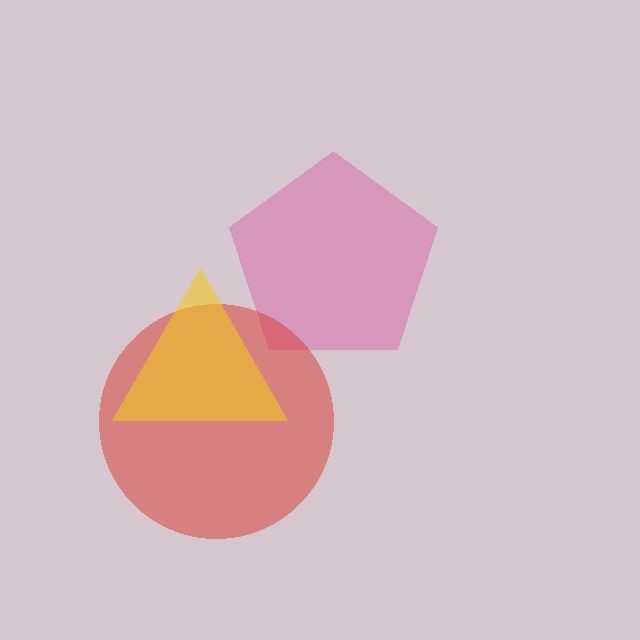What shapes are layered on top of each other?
The layered shapes are: a pink pentagon, a red circle, a yellow triangle.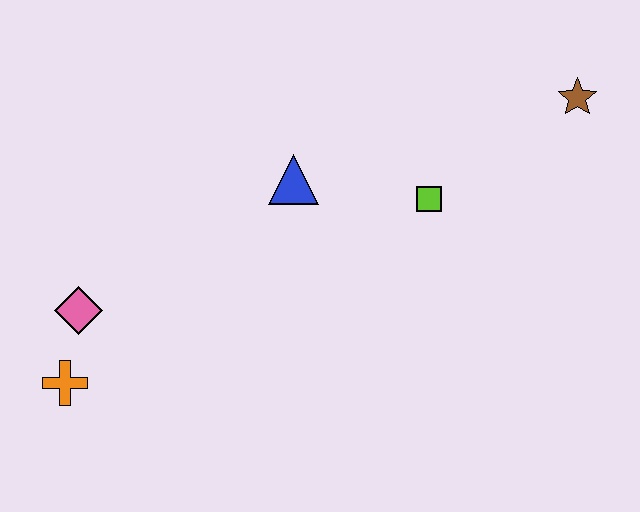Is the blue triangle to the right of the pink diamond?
Yes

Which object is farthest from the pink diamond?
The brown star is farthest from the pink diamond.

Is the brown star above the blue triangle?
Yes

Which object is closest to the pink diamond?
The orange cross is closest to the pink diamond.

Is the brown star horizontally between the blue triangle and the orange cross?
No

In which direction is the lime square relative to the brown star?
The lime square is to the left of the brown star.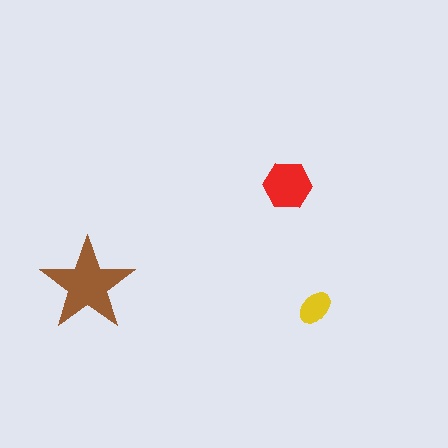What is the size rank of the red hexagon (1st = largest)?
2nd.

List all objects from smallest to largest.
The yellow ellipse, the red hexagon, the brown star.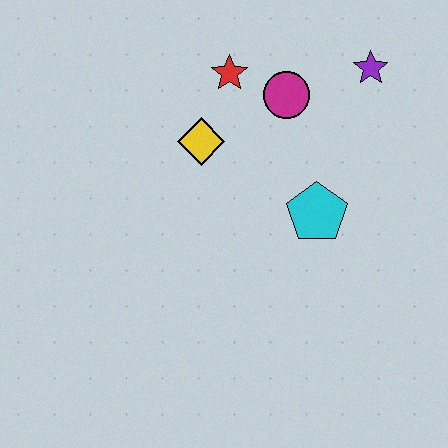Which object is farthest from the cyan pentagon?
The red star is farthest from the cyan pentagon.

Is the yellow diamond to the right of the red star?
No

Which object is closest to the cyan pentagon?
The magenta circle is closest to the cyan pentagon.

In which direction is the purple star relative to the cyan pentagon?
The purple star is above the cyan pentagon.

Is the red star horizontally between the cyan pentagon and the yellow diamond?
Yes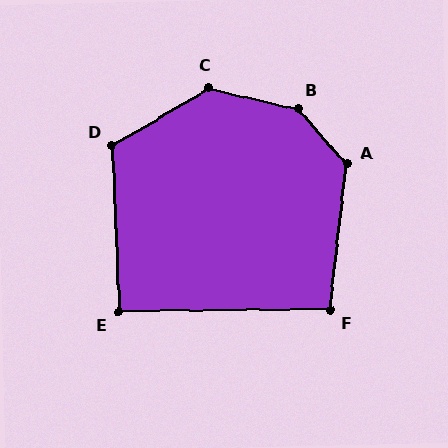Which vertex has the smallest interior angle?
E, at approximately 92 degrees.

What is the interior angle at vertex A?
Approximately 132 degrees (obtuse).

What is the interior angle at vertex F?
Approximately 97 degrees (obtuse).